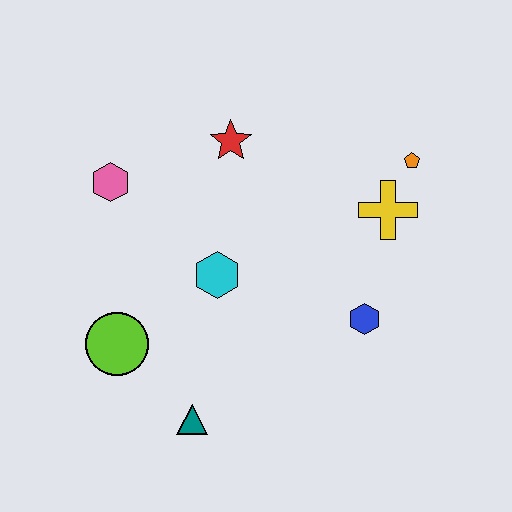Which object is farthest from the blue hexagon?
The pink hexagon is farthest from the blue hexagon.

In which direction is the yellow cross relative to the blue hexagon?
The yellow cross is above the blue hexagon.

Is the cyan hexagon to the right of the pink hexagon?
Yes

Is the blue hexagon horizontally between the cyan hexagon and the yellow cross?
Yes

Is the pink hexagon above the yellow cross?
Yes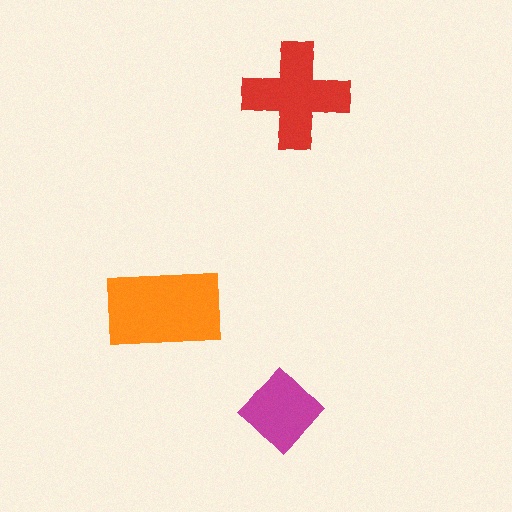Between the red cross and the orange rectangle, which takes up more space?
The orange rectangle.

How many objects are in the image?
There are 3 objects in the image.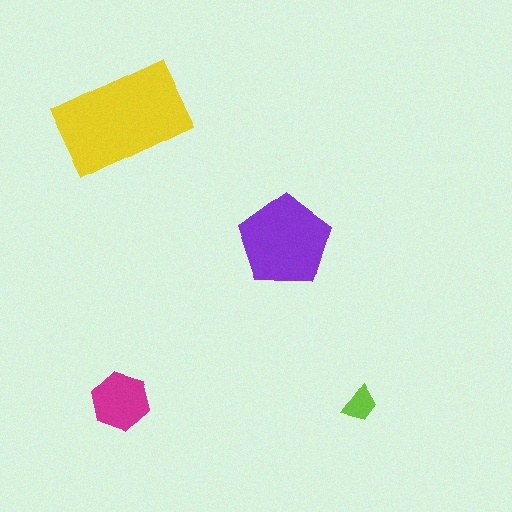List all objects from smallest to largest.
The lime trapezoid, the magenta hexagon, the purple pentagon, the yellow rectangle.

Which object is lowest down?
The magenta hexagon is bottommost.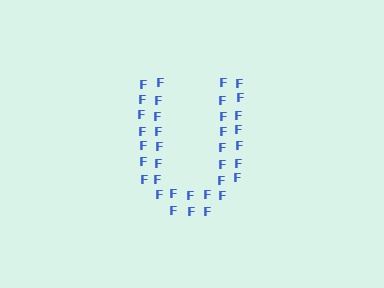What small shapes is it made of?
It is made of small letter F's.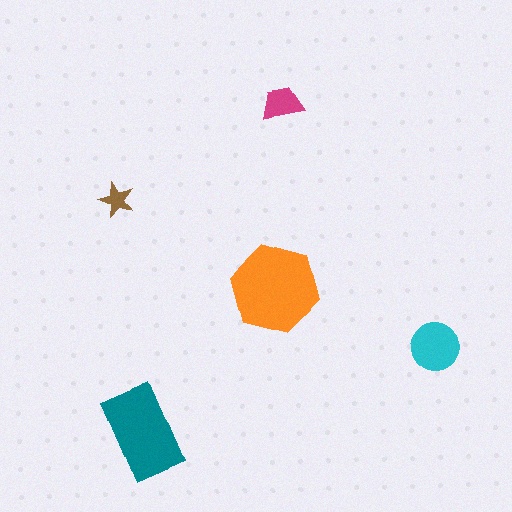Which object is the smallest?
The brown star.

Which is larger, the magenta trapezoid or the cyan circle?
The cyan circle.